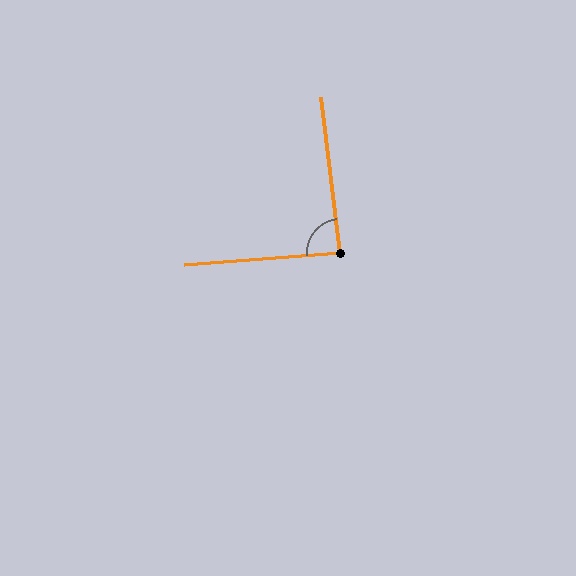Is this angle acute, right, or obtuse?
It is approximately a right angle.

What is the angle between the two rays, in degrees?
Approximately 87 degrees.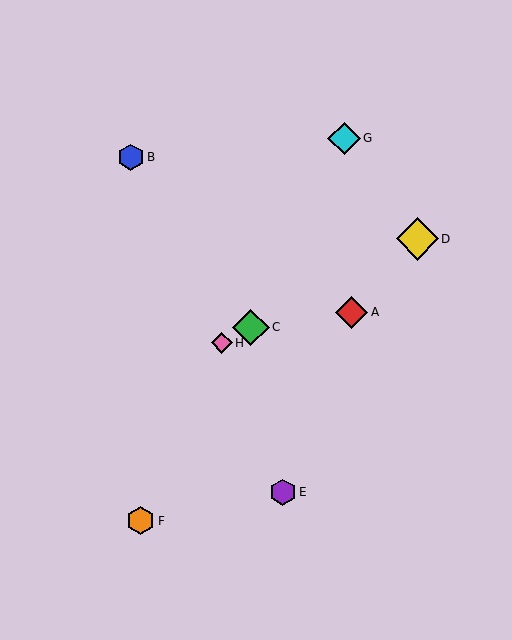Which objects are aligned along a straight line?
Objects C, D, H are aligned along a straight line.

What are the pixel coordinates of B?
Object B is at (131, 157).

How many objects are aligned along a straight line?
3 objects (C, D, H) are aligned along a straight line.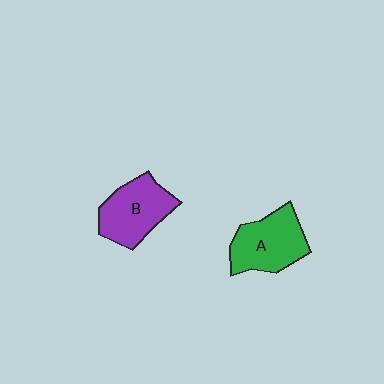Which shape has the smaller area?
Shape B (purple).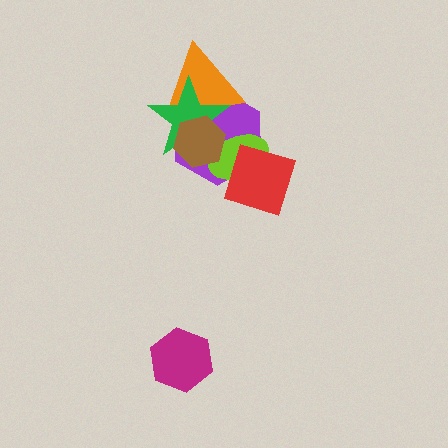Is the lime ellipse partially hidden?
Yes, it is partially covered by another shape.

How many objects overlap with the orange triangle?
3 objects overlap with the orange triangle.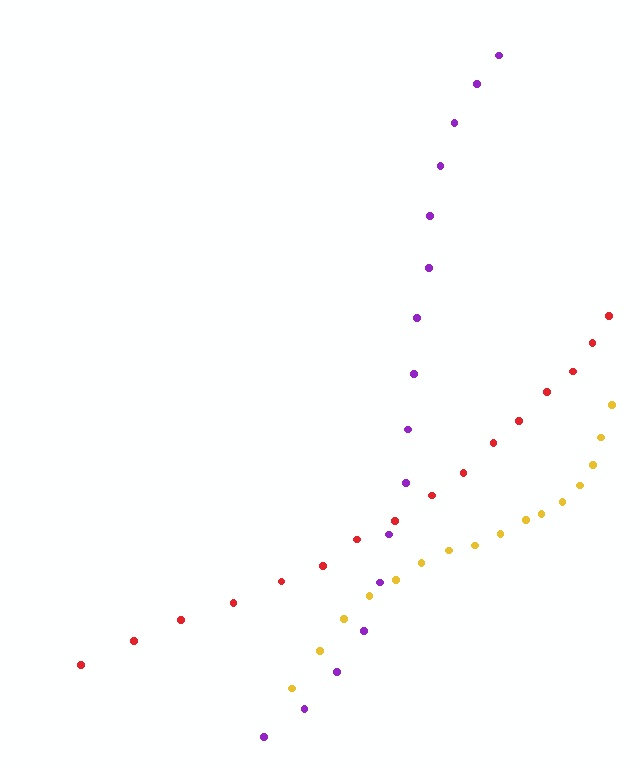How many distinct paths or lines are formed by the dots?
There are 3 distinct paths.